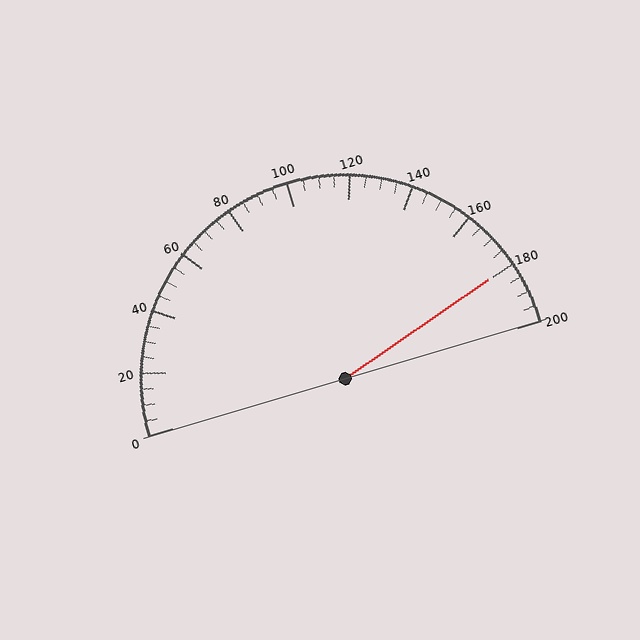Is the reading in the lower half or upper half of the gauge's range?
The reading is in the upper half of the range (0 to 200).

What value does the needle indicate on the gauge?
The needle indicates approximately 180.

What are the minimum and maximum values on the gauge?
The gauge ranges from 0 to 200.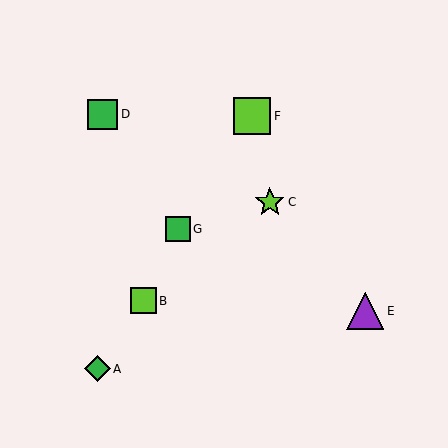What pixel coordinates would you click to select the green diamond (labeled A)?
Click at (97, 369) to select the green diamond A.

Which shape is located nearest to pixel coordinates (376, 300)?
The purple triangle (labeled E) at (365, 311) is nearest to that location.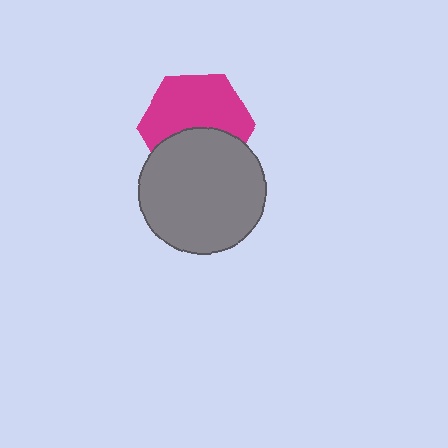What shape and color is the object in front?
The object in front is a gray circle.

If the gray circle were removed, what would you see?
You would see the complete magenta hexagon.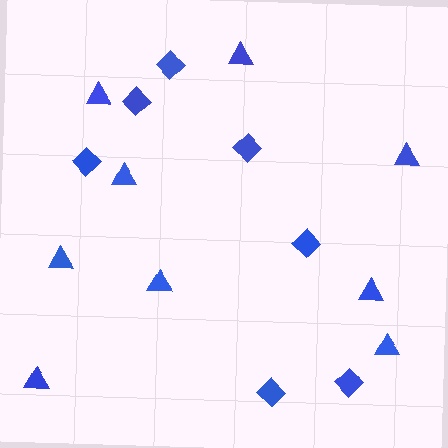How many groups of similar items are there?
There are 2 groups: one group of diamonds (7) and one group of triangles (9).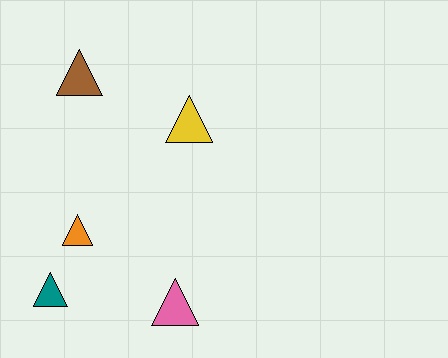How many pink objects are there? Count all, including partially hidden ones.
There is 1 pink object.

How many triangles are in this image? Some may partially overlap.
There are 5 triangles.